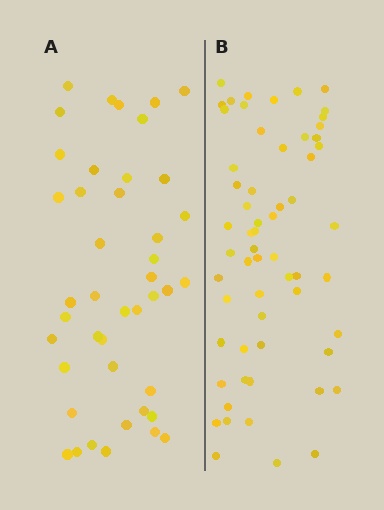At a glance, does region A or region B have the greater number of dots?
Region B (the right region) has more dots.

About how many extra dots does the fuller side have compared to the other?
Region B has approximately 15 more dots than region A.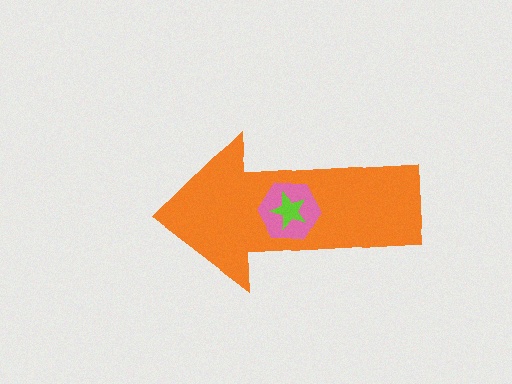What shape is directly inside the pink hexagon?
The lime star.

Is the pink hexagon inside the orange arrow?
Yes.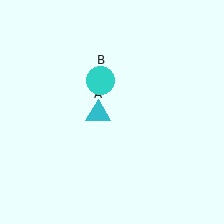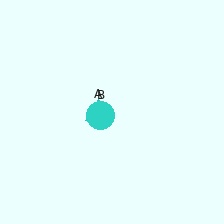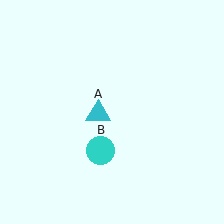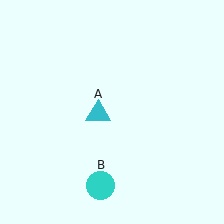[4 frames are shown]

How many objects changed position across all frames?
1 object changed position: cyan circle (object B).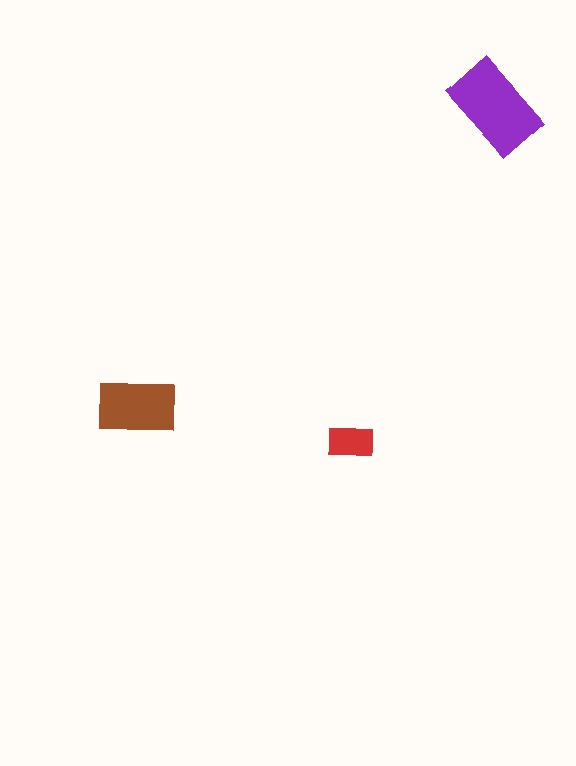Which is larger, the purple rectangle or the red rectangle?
The purple one.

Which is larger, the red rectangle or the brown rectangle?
The brown one.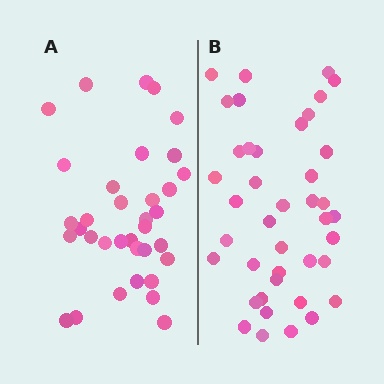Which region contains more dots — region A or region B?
Region B (the right region) has more dots.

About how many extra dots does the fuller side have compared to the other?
Region B has about 6 more dots than region A.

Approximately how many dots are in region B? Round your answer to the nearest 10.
About 40 dots. (The exact count is 41, which rounds to 40.)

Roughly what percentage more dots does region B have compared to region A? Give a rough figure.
About 15% more.